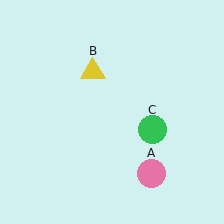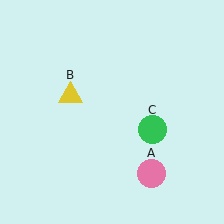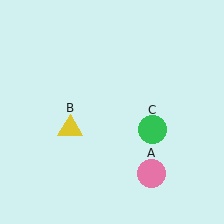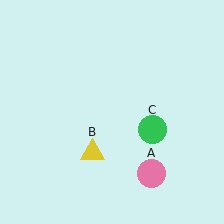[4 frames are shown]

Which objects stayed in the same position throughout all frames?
Pink circle (object A) and green circle (object C) remained stationary.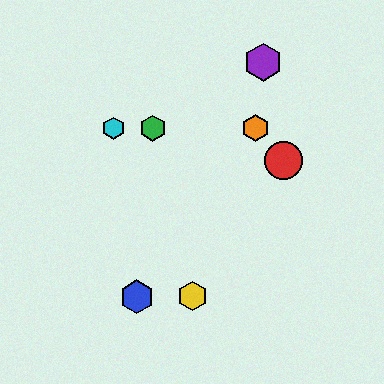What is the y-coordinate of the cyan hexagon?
The cyan hexagon is at y≈128.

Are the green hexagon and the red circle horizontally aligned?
No, the green hexagon is at y≈128 and the red circle is at y≈161.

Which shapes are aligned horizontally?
The green hexagon, the orange hexagon, the cyan hexagon are aligned horizontally.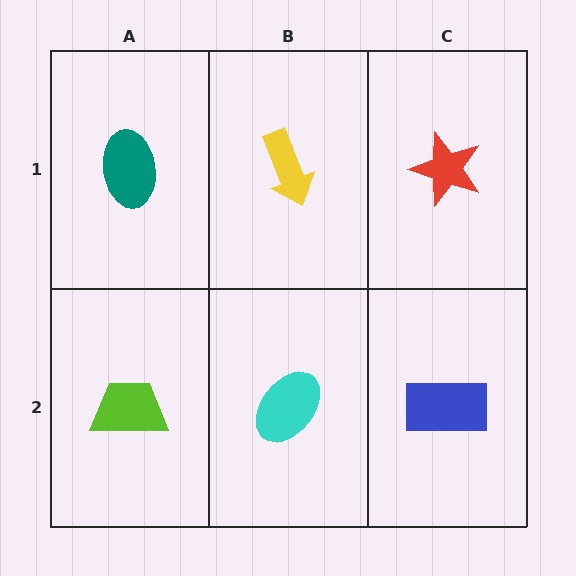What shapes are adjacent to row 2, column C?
A red star (row 1, column C), a cyan ellipse (row 2, column B).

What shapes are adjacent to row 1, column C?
A blue rectangle (row 2, column C), a yellow arrow (row 1, column B).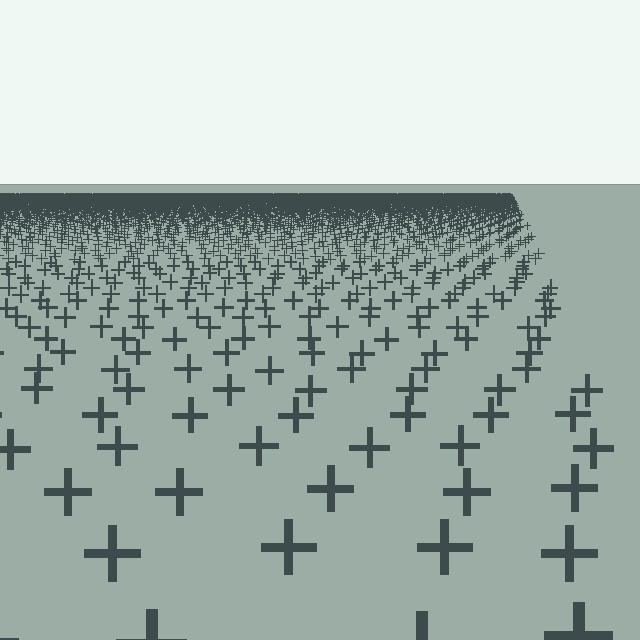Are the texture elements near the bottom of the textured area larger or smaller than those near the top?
Larger. Near the bottom, elements are closer to the viewer and appear at a bigger on-screen size.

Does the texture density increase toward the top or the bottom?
Density increases toward the top.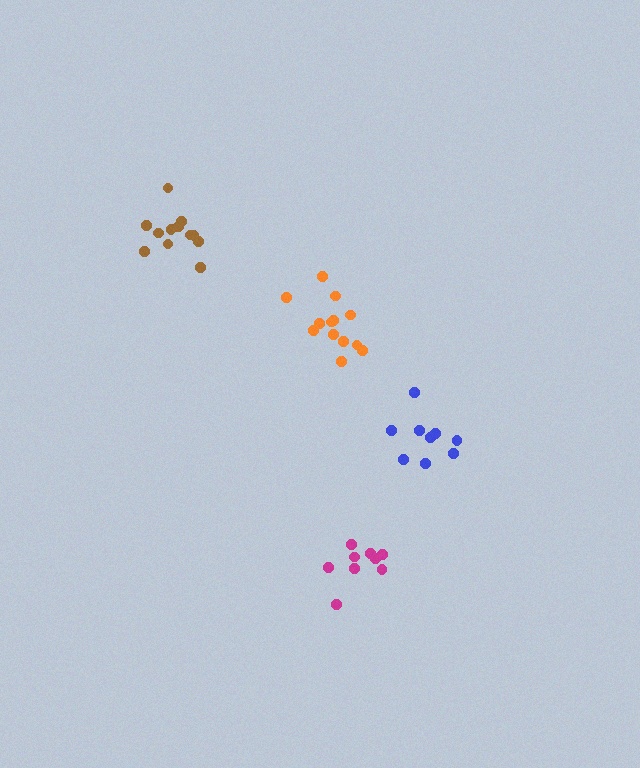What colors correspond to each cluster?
The clusters are colored: brown, orange, blue, magenta.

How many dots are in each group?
Group 1: 12 dots, Group 2: 13 dots, Group 3: 10 dots, Group 4: 9 dots (44 total).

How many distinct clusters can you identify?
There are 4 distinct clusters.